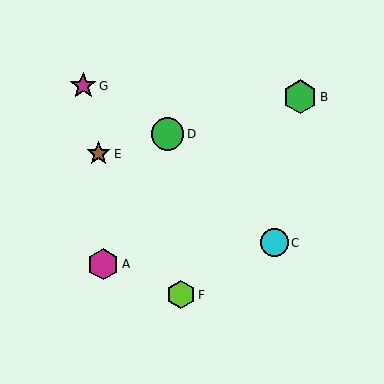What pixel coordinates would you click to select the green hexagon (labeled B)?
Click at (300, 97) to select the green hexagon B.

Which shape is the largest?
The green hexagon (labeled B) is the largest.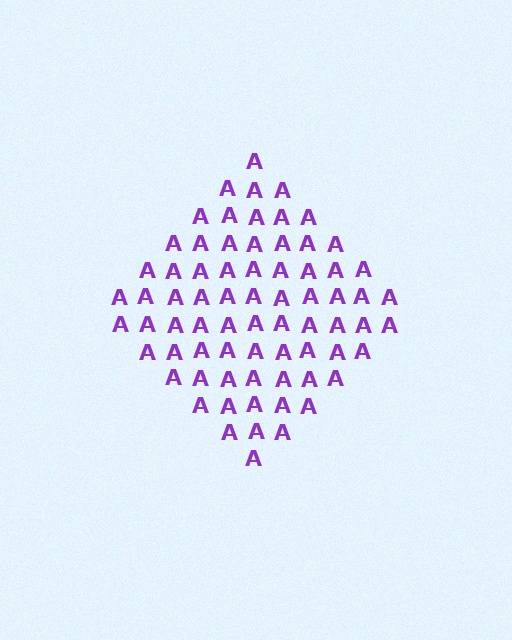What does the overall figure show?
The overall figure shows a diamond.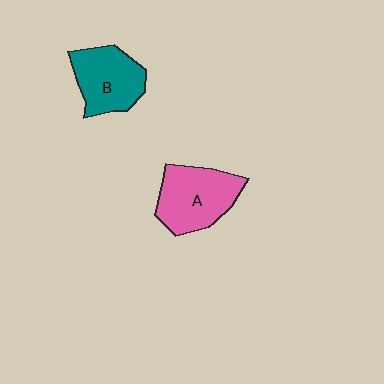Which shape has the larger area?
Shape A (pink).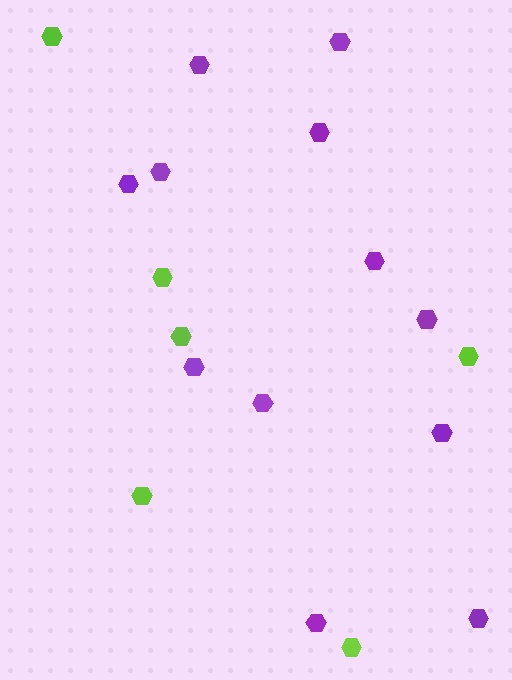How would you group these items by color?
There are 2 groups: one group of lime hexagons (6) and one group of purple hexagons (12).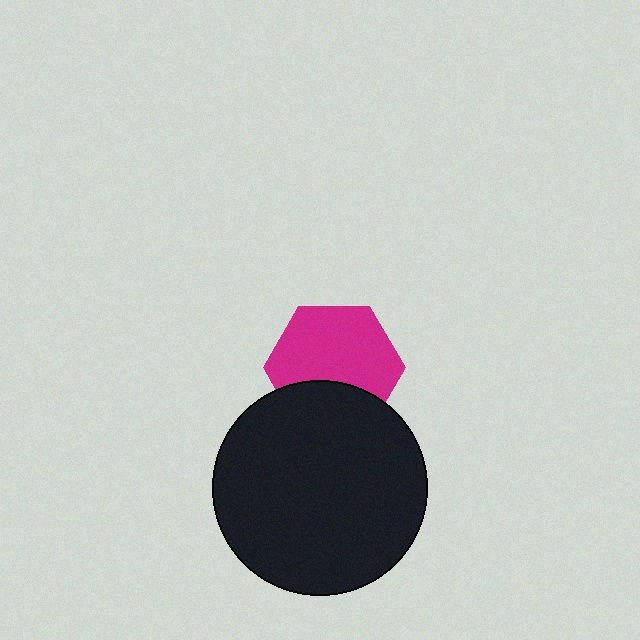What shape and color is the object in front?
The object in front is a black circle.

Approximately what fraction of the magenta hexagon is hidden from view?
Roughly 32% of the magenta hexagon is hidden behind the black circle.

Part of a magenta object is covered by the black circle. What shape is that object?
It is a hexagon.